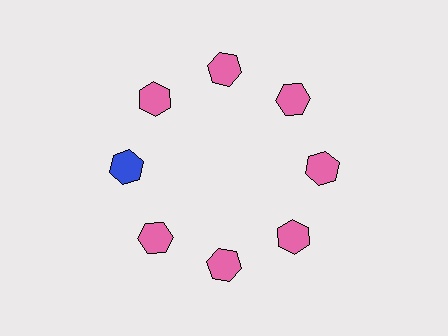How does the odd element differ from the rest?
It has a different color: blue instead of pink.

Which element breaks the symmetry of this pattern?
The blue hexagon at roughly the 9 o'clock position breaks the symmetry. All other shapes are pink hexagons.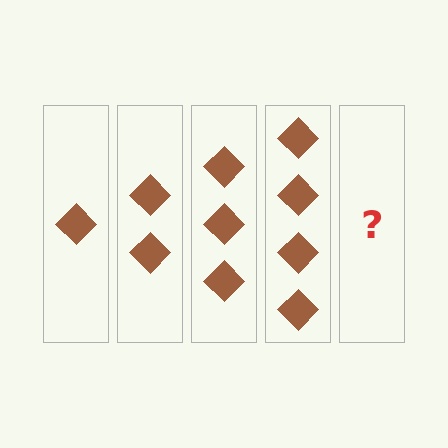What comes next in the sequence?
The next element should be 5 diamonds.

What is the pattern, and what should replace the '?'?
The pattern is that each step adds one more diamond. The '?' should be 5 diamonds.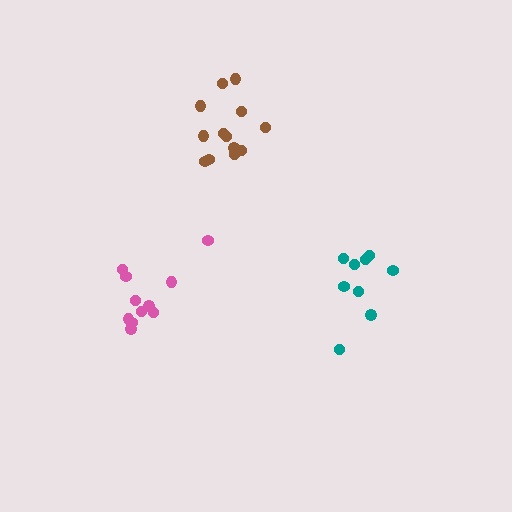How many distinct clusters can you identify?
There are 3 distinct clusters.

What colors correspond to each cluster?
The clusters are colored: teal, pink, brown.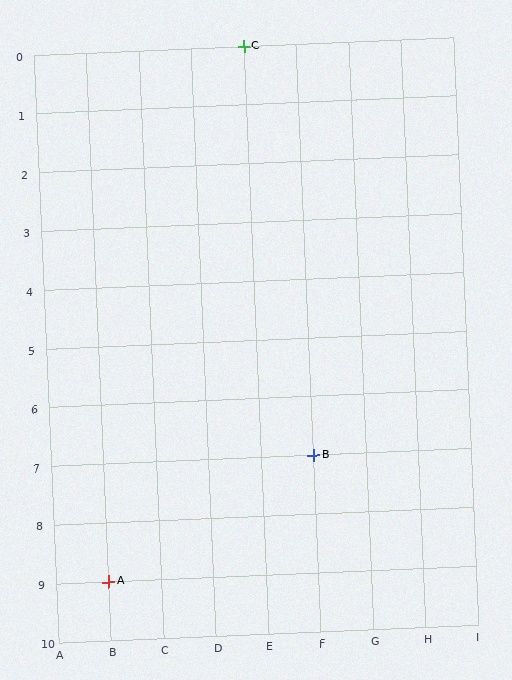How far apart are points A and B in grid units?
Points A and B are 4 columns and 2 rows apart (about 4.5 grid units diagonally).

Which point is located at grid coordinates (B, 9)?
Point A is at (B, 9).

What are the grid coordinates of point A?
Point A is at grid coordinates (B, 9).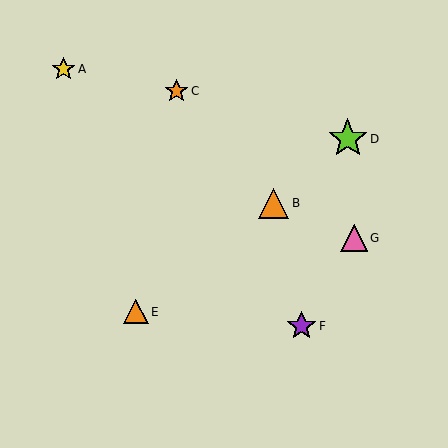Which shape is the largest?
The lime star (labeled D) is the largest.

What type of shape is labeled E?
Shape E is an orange triangle.